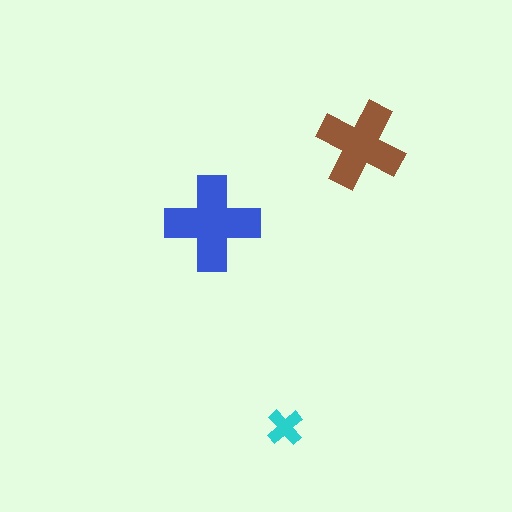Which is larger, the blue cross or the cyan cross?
The blue one.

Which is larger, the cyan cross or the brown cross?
The brown one.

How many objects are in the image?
There are 3 objects in the image.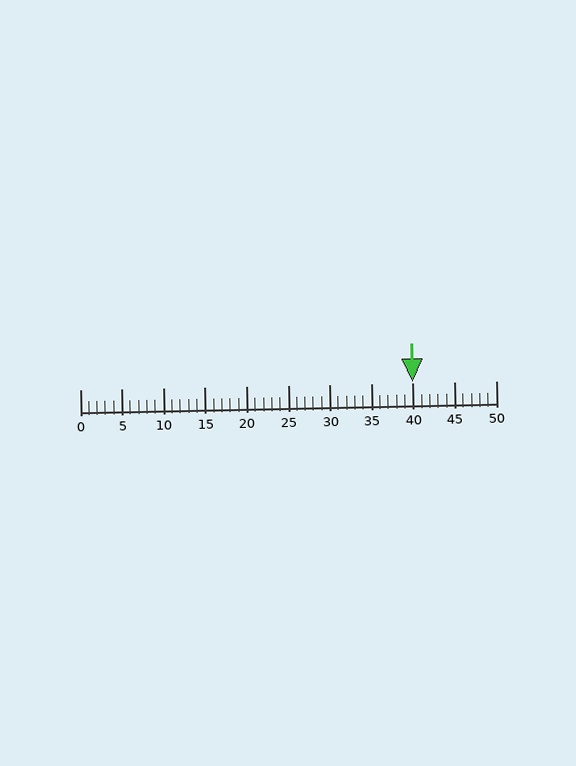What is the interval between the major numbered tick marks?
The major tick marks are spaced 5 units apart.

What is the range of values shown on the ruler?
The ruler shows values from 0 to 50.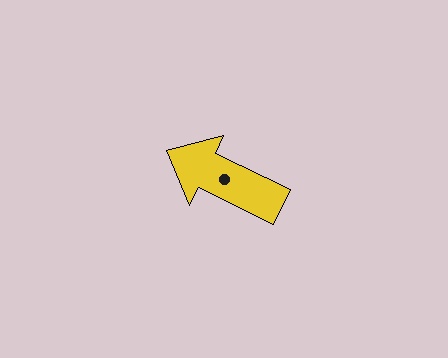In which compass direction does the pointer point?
Northwest.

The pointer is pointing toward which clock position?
Roughly 10 o'clock.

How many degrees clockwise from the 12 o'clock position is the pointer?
Approximately 296 degrees.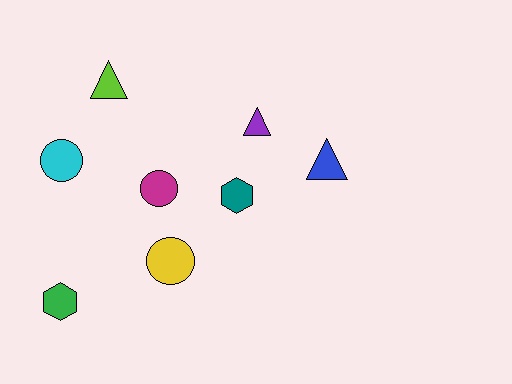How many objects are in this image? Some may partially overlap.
There are 8 objects.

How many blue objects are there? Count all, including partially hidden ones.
There is 1 blue object.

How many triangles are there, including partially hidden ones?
There are 3 triangles.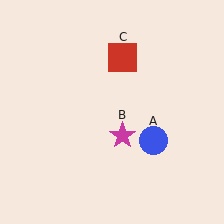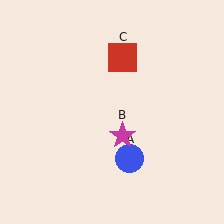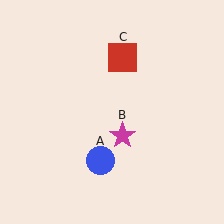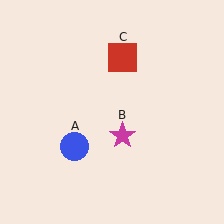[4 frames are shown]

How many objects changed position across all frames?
1 object changed position: blue circle (object A).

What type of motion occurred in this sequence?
The blue circle (object A) rotated clockwise around the center of the scene.